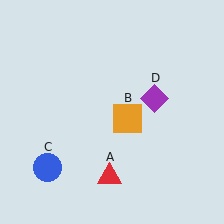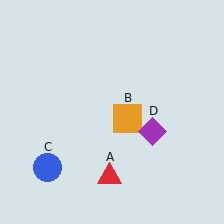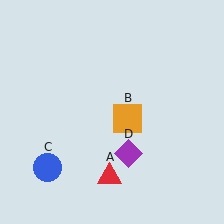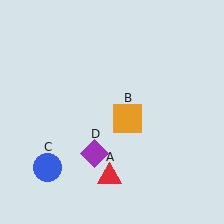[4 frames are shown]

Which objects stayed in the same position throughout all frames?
Red triangle (object A) and orange square (object B) and blue circle (object C) remained stationary.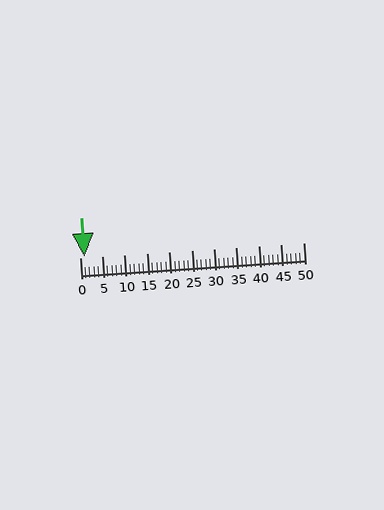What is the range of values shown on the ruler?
The ruler shows values from 0 to 50.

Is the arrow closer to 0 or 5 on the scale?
The arrow is closer to 0.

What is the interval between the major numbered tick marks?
The major tick marks are spaced 5 units apart.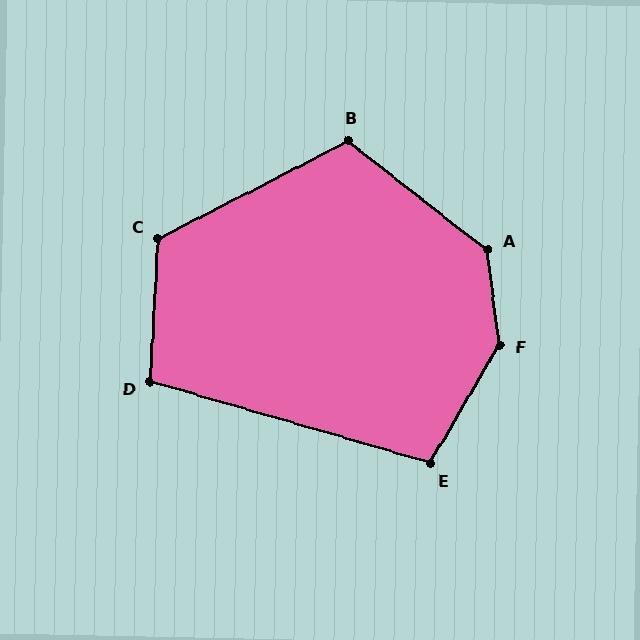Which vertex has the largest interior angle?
F, at approximately 143 degrees.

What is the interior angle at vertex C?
Approximately 121 degrees (obtuse).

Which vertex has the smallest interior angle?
D, at approximately 103 degrees.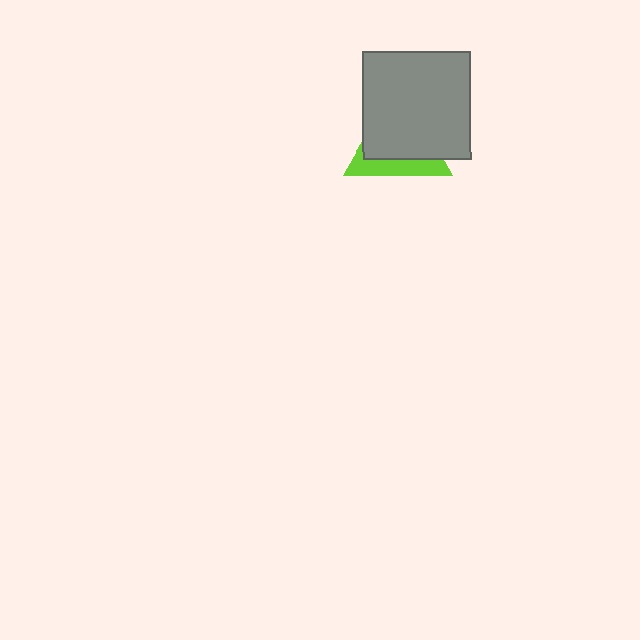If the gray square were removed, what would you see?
You would see the complete lime triangle.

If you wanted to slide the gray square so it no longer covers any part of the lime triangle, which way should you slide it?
Slide it toward the upper-right — that is the most direct way to separate the two shapes.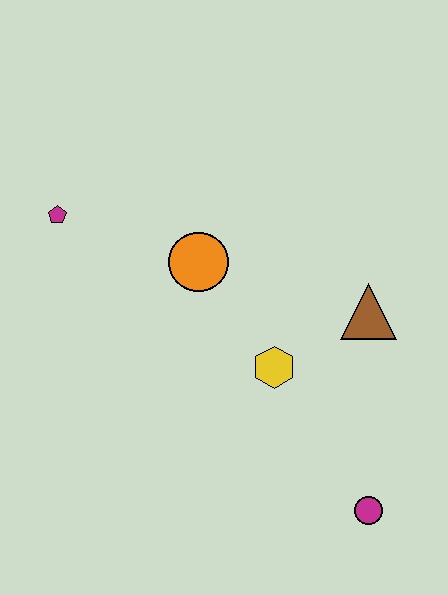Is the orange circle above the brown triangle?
Yes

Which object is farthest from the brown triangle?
The magenta pentagon is farthest from the brown triangle.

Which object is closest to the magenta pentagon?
The orange circle is closest to the magenta pentagon.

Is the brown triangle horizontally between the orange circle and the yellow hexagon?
No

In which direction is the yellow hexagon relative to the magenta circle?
The yellow hexagon is above the magenta circle.